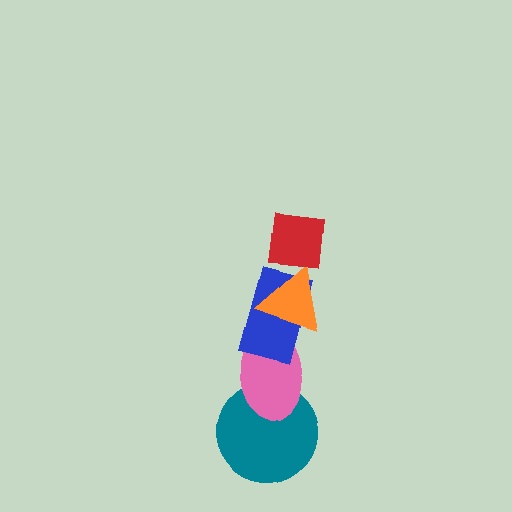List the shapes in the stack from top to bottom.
From top to bottom: the red square, the orange triangle, the blue rectangle, the pink ellipse, the teal circle.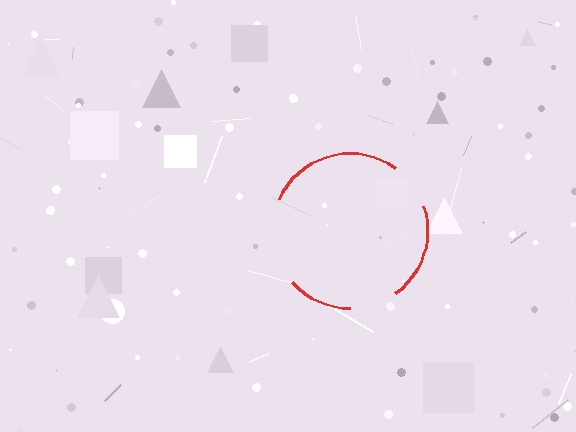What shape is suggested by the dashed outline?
The dashed outline suggests a circle.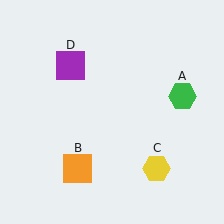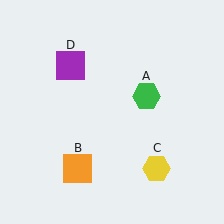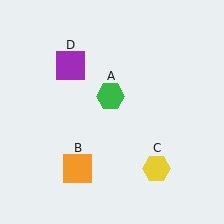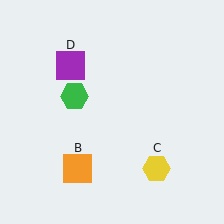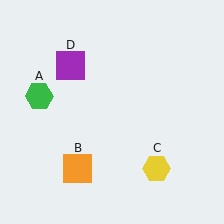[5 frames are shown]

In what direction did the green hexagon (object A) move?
The green hexagon (object A) moved left.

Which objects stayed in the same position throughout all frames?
Orange square (object B) and yellow hexagon (object C) and purple square (object D) remained stationary.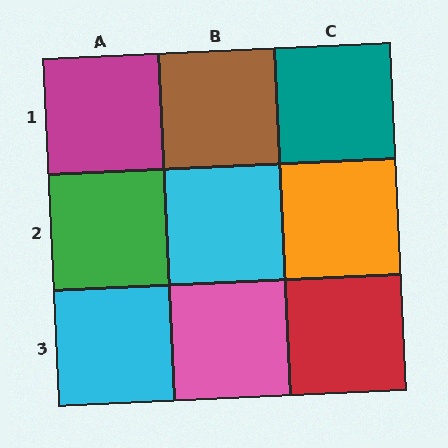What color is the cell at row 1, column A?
Magenta.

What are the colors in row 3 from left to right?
Cyan, pink, red.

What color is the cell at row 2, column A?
Green.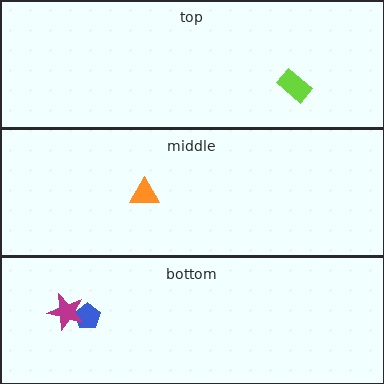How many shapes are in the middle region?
1.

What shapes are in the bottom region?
The blue pentagon, the magenta star.